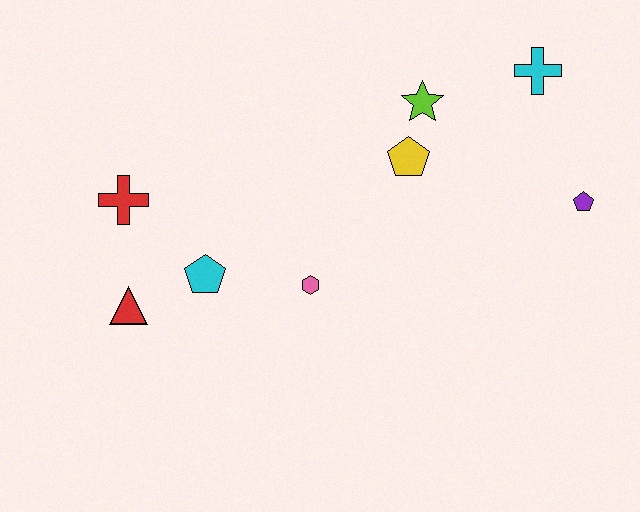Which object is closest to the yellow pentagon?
The lime star is closest to the yellow pentagon.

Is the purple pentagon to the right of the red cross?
Yes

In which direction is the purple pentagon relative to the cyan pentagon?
The purple pentagon is to the right of the cyan pentagon.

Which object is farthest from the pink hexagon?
The cyan cross is farthest from the pink hexagon.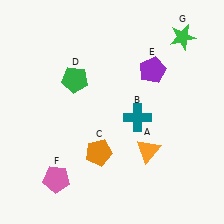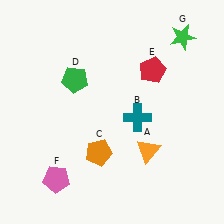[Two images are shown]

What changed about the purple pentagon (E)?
In Image 1, E is purple. In Image 2, it changed to red.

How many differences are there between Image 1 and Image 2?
There is 1 difference between the two images.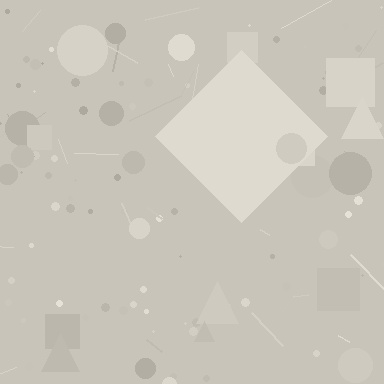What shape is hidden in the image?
A diamond is hidden in the image.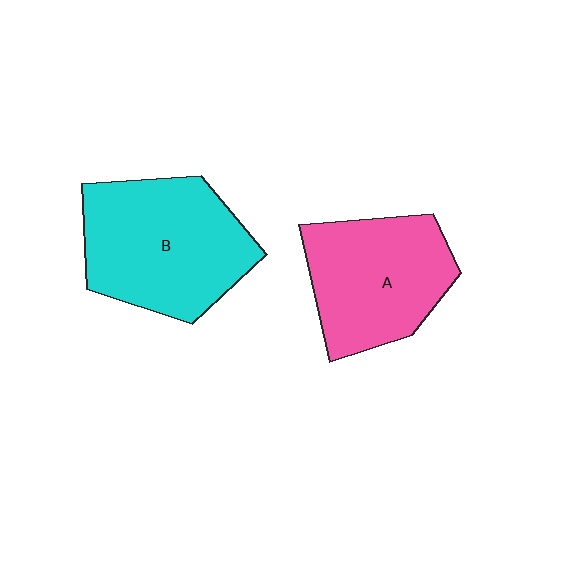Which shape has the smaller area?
Shape A (pink).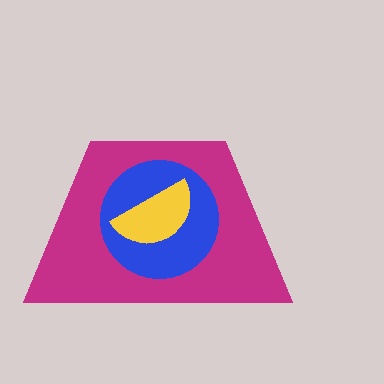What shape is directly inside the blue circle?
The yellow semicircle.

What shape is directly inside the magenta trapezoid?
The blue circle.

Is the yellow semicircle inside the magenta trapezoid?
Yes.